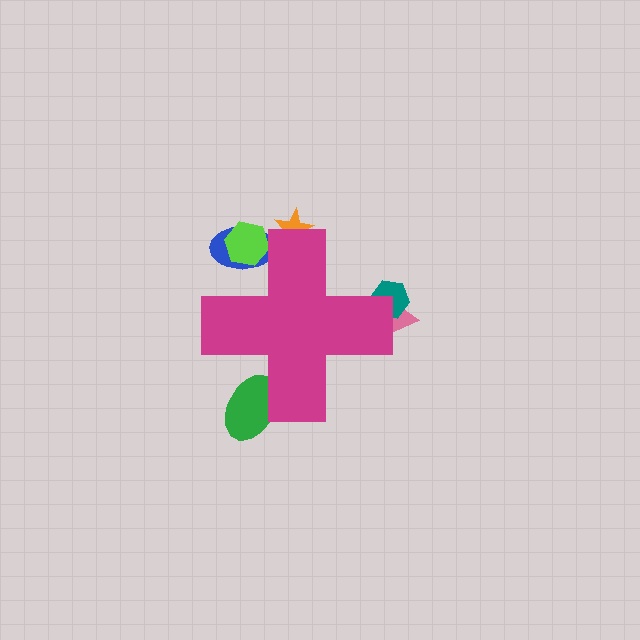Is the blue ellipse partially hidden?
Yes, the blue ellipse is partially hidden behind the magenta cross.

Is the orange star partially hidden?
Yes, the orange star is partially hidden behind the magenta cross.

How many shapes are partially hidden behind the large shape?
6 shapes are partially hidden.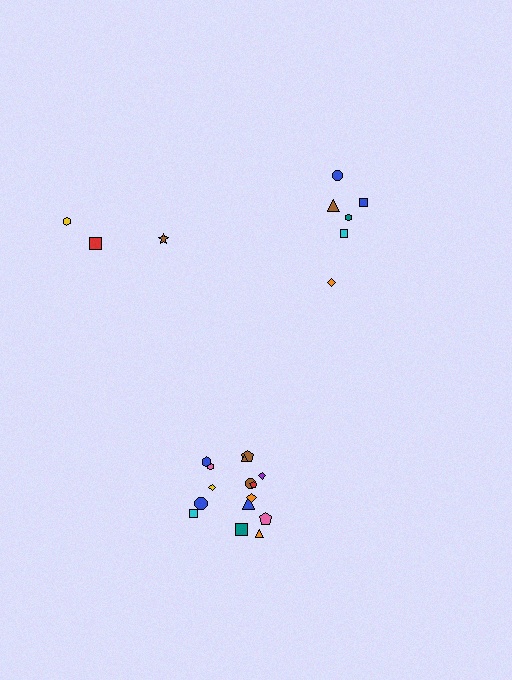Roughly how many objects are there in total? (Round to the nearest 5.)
Roughly 25 objects in total.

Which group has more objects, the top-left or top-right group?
The top-right group.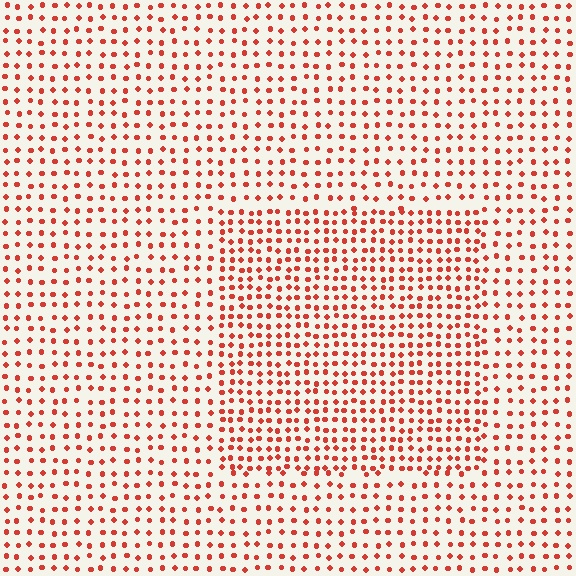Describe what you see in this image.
The image contains small red elements arranged at two different densities. A rectangle-shaped region is visible where the elements are more densely packed than the surrounding area.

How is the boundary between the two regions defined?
The boundary is defined by a change in element density (approximately 1.6x ratio). All elements are the same color, size, and shape.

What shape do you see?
I see a rectangle.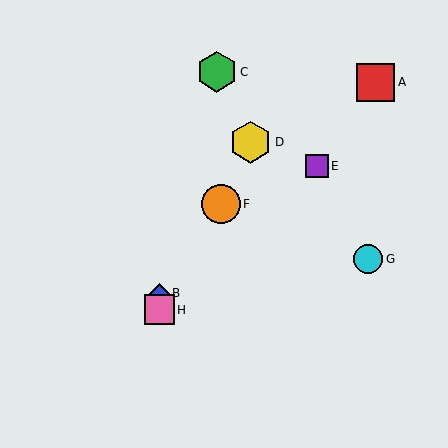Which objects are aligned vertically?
Objects B, H are aligned vertically.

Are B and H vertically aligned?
Yes, both are at x≈159.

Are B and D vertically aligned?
No, B is at x≈159 and D is at x≈251.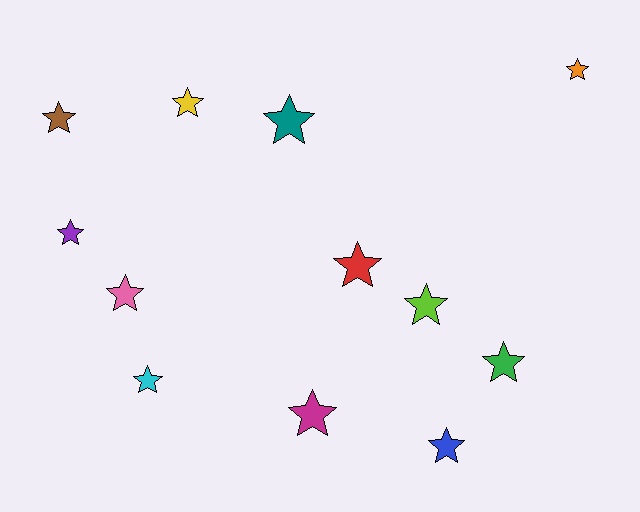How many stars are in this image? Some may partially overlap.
There are 12 stars.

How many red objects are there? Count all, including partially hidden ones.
There is 1 red object.